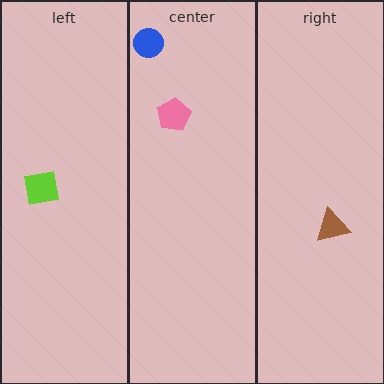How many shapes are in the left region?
1.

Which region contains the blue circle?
The center region.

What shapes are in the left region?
The lime square.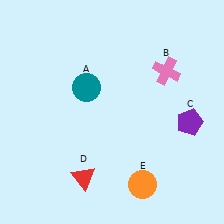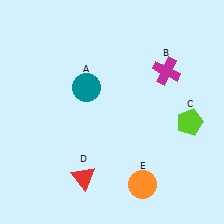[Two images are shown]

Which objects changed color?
B changed from pink to magenta. C changed from purple to lime.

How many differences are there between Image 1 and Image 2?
There are 2 differences between the two images.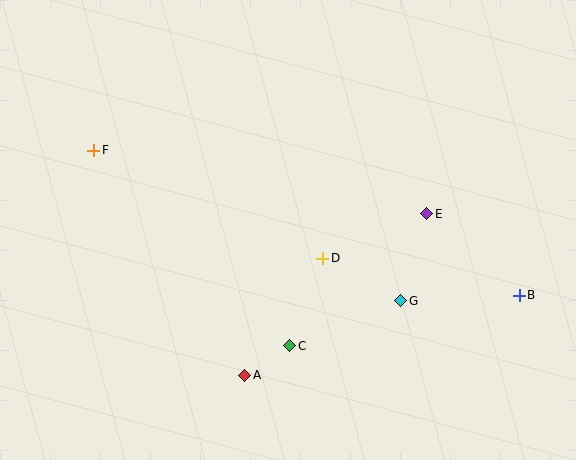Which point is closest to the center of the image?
Point D at (323, 258) is closest to the center.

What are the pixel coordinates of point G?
Point G is at (401, 301).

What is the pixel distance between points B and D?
The distance between B and D is 200 pixels.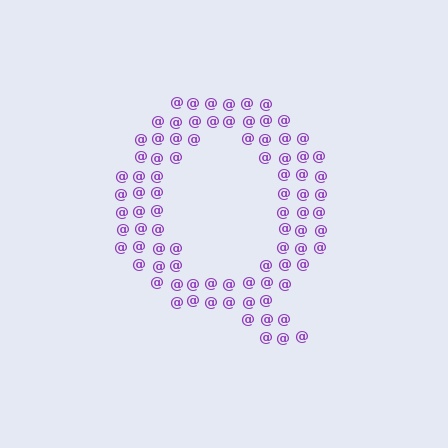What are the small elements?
The small elements are at signs.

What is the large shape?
The large shape is the letter Q.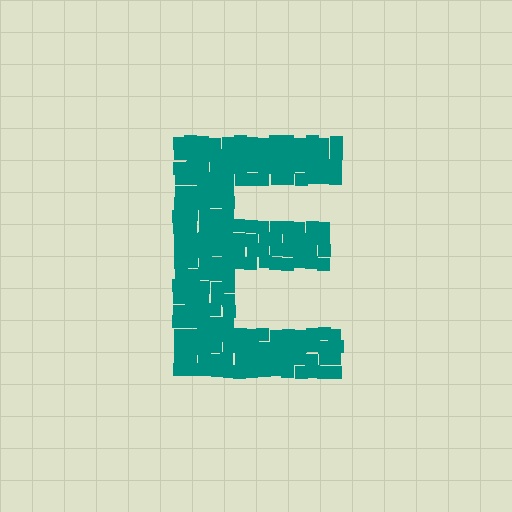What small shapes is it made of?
It is made of small squares.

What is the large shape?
The large shape is the letter E.